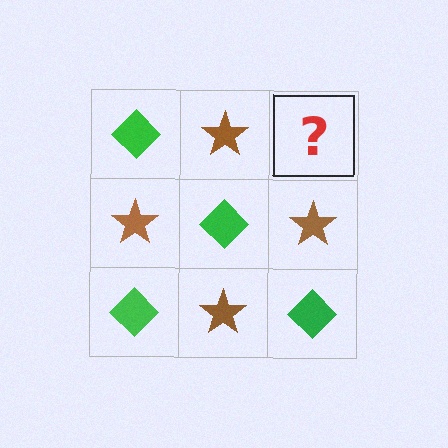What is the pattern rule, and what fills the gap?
The rule is that it alternates green diamond and brown star in a checkerboard pattern. The gap should be filled with a green diamond.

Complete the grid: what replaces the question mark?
The question mark should be replaced with a green diamond.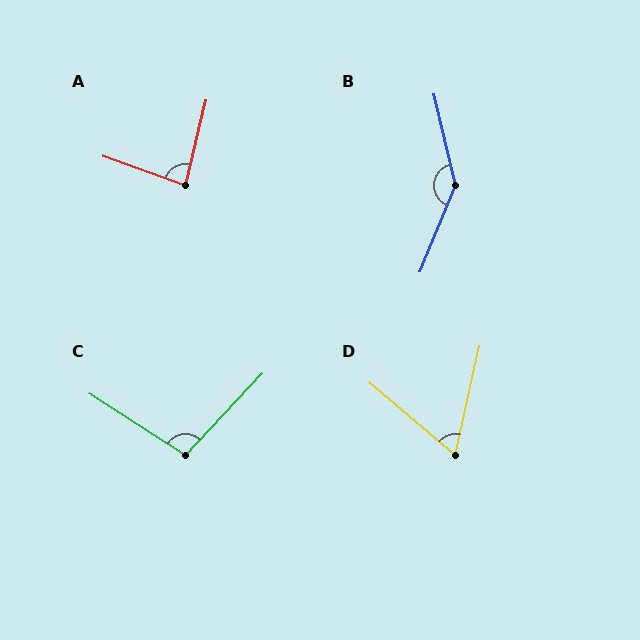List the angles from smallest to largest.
D (62°), A (83°), C (100°), B (144°).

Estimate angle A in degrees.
Approximately 83 degrees.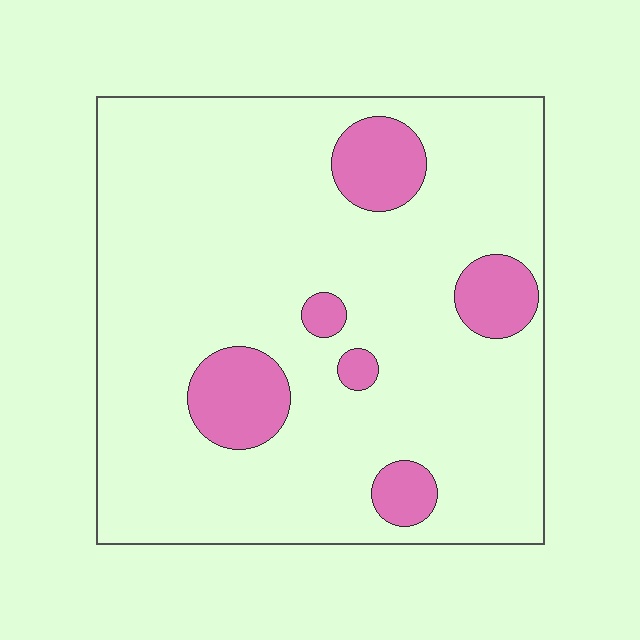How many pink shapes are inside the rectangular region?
6.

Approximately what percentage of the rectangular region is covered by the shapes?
Approximately 15%.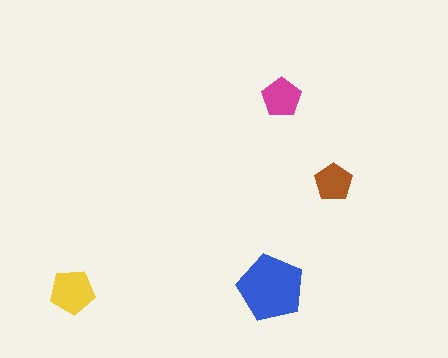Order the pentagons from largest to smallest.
the blue one, the yellow one, the magenta one, the brown one.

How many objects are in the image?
There are 4 objects in the image.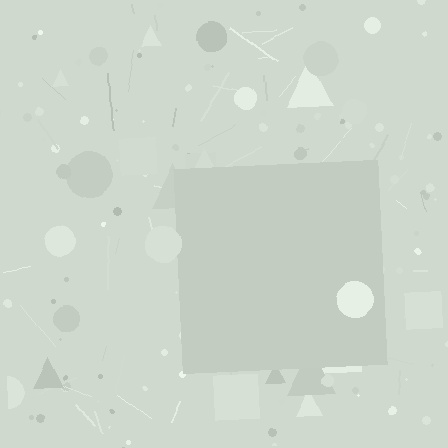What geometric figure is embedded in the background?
A square is embedded in the background.